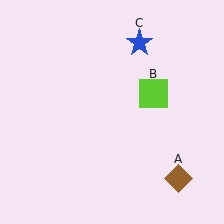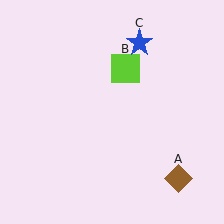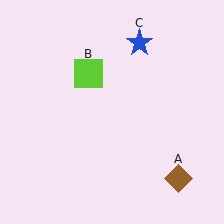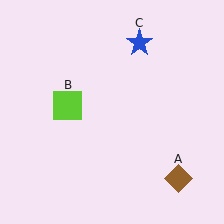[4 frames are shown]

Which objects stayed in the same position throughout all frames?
Brown diamond (object A) and blue star (object C) remained stationary.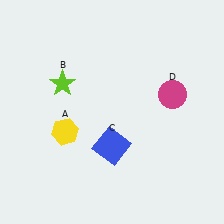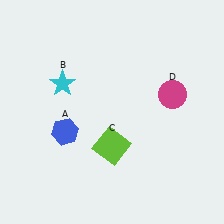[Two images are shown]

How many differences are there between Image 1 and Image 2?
There are 3 differences between the two images.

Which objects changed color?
A changed from yellow to blue. B changed from lime to cyan. C changed from blue to lime.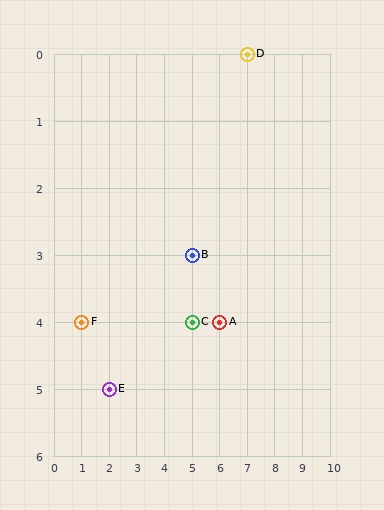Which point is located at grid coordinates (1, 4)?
Point F is at (1, 4).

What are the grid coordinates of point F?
Point F is at grid coordinates (1, 4).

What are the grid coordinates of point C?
Point C is at grid coordinates (5, 4).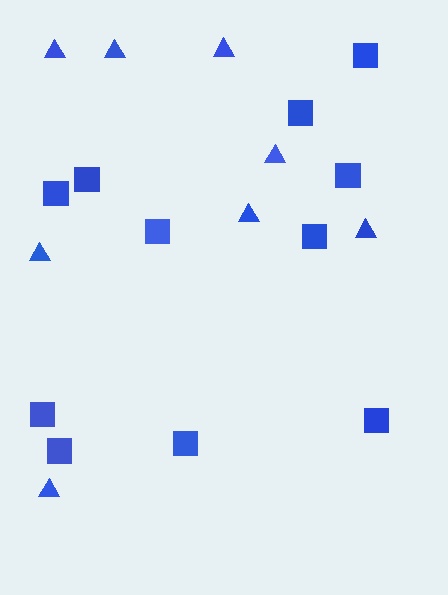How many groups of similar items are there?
There are 2 groups: one group of triangles (8) and one group of squares (11).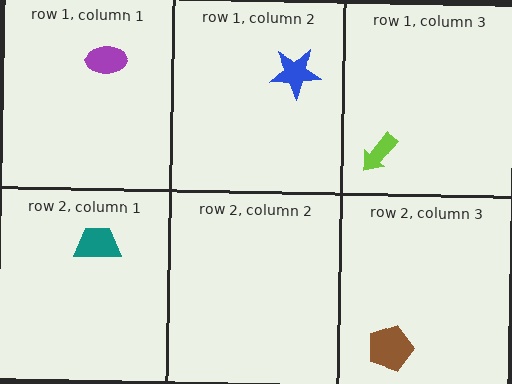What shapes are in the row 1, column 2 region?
The blue star.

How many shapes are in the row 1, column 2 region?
1.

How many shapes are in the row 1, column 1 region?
1.